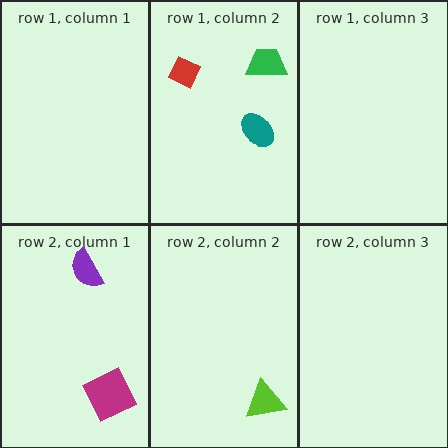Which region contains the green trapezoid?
The row 1, column 2 region.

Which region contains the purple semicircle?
The row 2, column 1 region.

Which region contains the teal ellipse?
The row 1, column 2 region.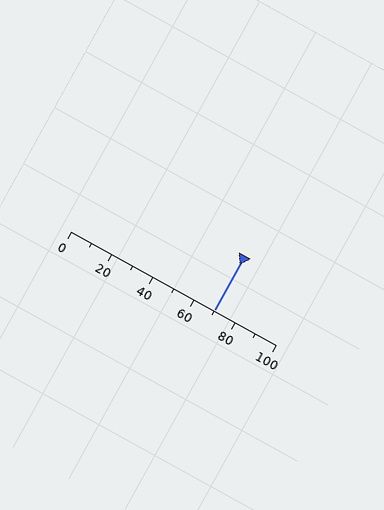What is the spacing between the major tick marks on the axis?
The major ticks are spaced 20 apart.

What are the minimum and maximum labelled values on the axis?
The axis runs from 0 to 100.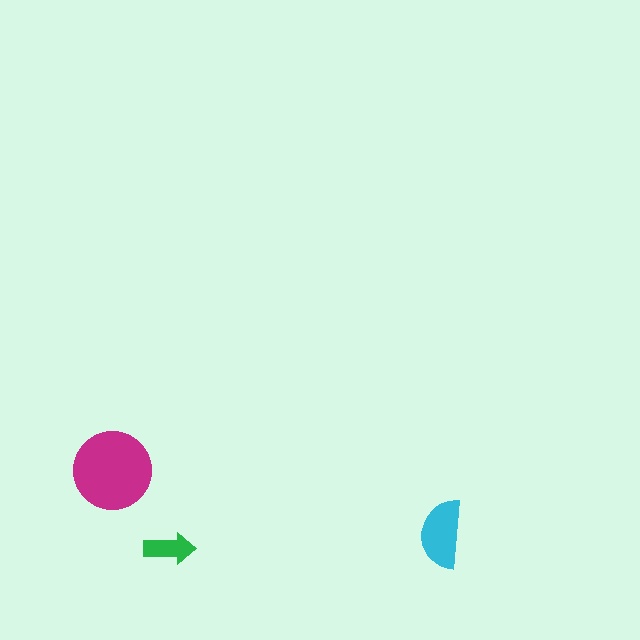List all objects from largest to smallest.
The magenta circle, the cyan semicircle, the green arrow.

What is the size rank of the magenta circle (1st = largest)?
1st.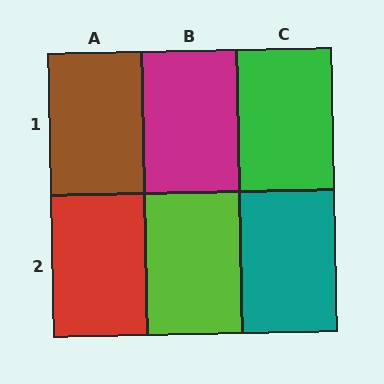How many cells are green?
1 cell is green.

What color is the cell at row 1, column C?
Green.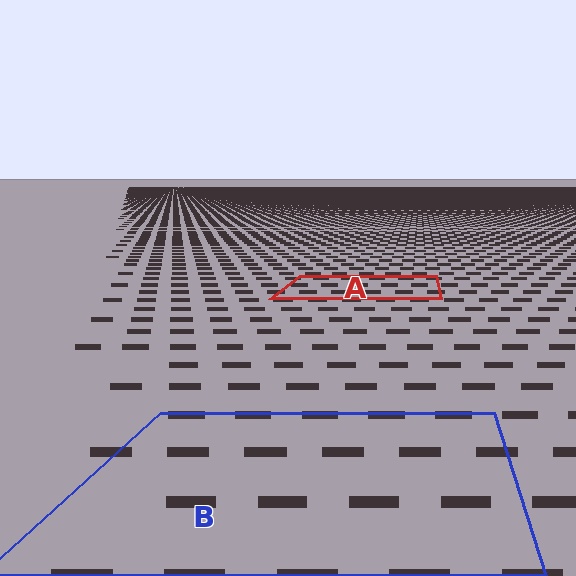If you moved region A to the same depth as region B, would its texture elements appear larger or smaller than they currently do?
They would appear larger. At a closer depth, the same texture elements are projected at a bigger on-screen size.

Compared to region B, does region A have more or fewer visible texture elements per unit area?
Region A has more texture elements per unit area — they are packed more densely because it is farther away.